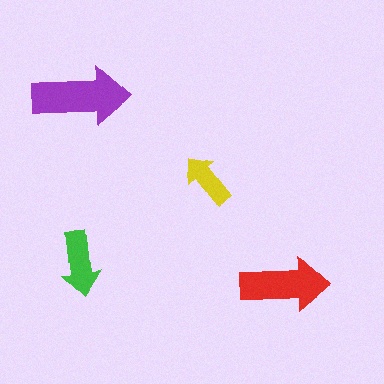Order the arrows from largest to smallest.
the purple one, the red one, the green one, the yellow one.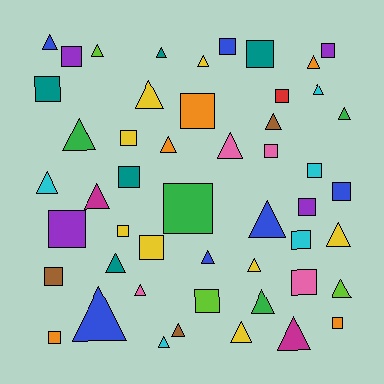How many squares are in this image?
There are 23 squares.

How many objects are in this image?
There are 50 objects.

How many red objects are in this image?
There is 1 red object.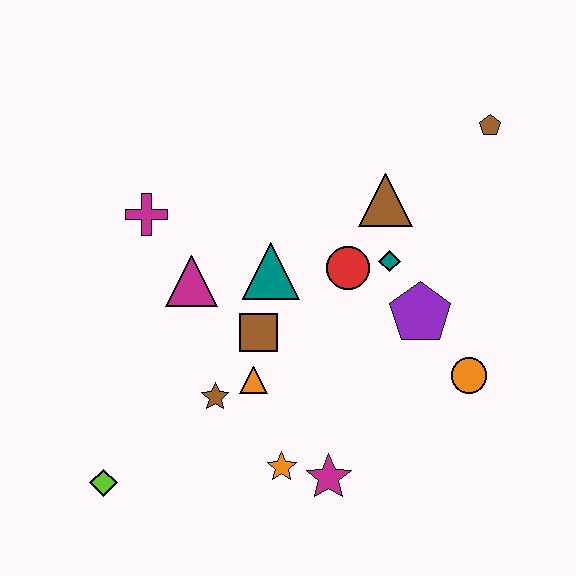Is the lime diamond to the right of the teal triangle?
No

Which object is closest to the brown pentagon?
The brown triangle is closest to the brown pentagon.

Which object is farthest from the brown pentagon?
The lime diamond is farthest from the brown pentagon.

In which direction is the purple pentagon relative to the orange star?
The purple pentagon is above the orange star.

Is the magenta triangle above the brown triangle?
No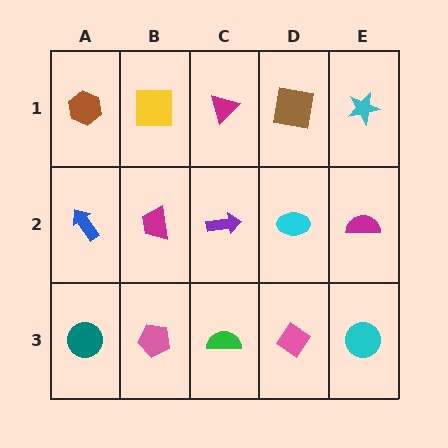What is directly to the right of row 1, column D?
A cyan star.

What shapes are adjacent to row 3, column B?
A magenta trapezoid (row 2, column B), a teal circle (row 3, column A), a green semicircle (row 3, column C).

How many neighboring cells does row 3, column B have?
3.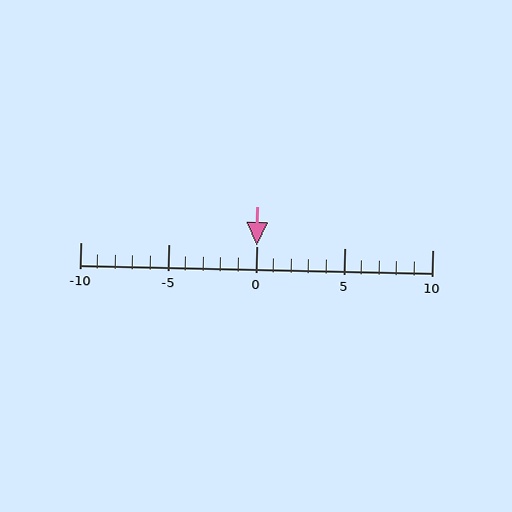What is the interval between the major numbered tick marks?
The major tick marks are spaced 5 units apart.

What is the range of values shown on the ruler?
The ruler shows values from -10 to 10.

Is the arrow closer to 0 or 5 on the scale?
The arrow is closer to 0.